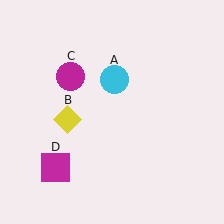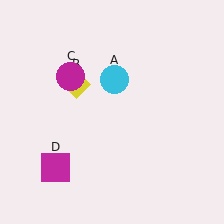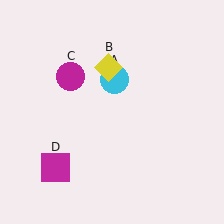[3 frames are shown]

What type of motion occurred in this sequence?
The yellow diamond (object B) rotated clockwise around the center of the scene.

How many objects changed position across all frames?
1 object changed position: yellow diamond (object B).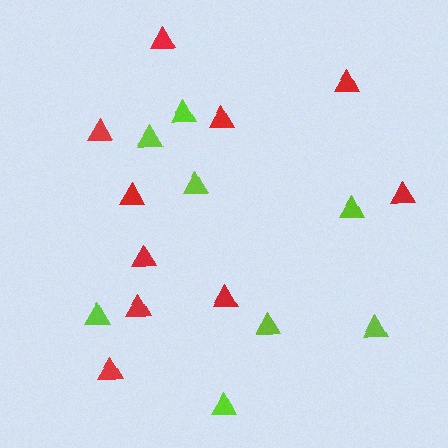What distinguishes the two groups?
There are 2 groups: one group of red triangles (10) and one group of lime triangles (8).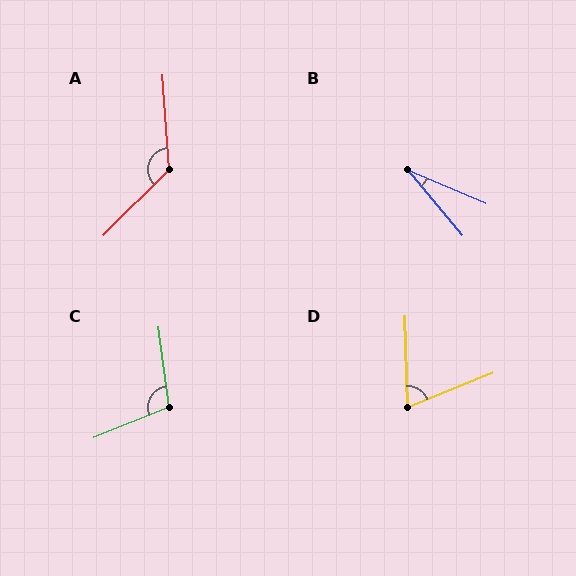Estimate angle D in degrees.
Approximately 70 degrees.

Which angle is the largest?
A, at approximately 131 degrees.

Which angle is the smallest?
B, at approximately 27 degrees.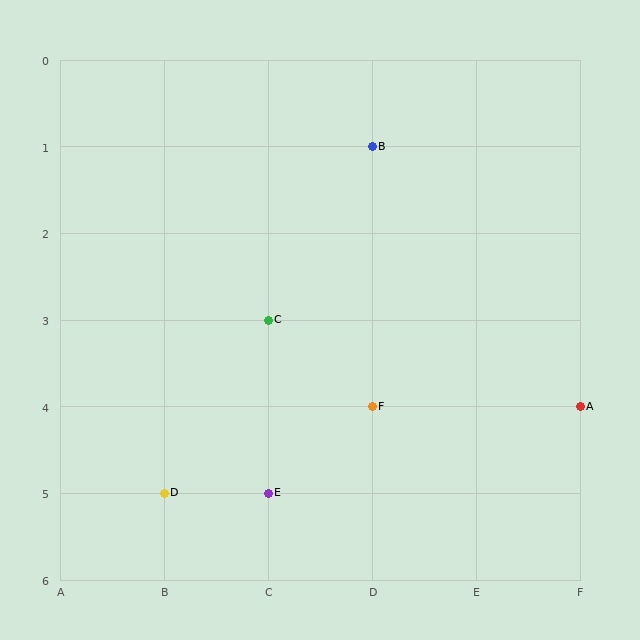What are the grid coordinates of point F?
Point F is at grid coordinates (D, 4).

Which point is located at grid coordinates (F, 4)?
Point A is at (F, 4).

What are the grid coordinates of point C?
Point C is at grid coordinates (C, 3).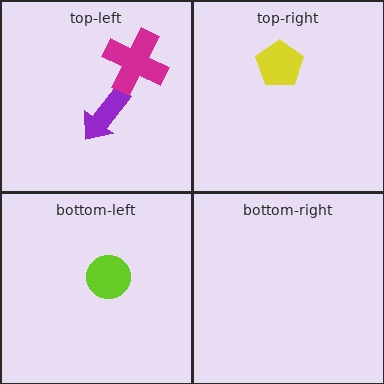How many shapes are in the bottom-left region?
1.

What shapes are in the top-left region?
The purple arrow, the magenta cross.